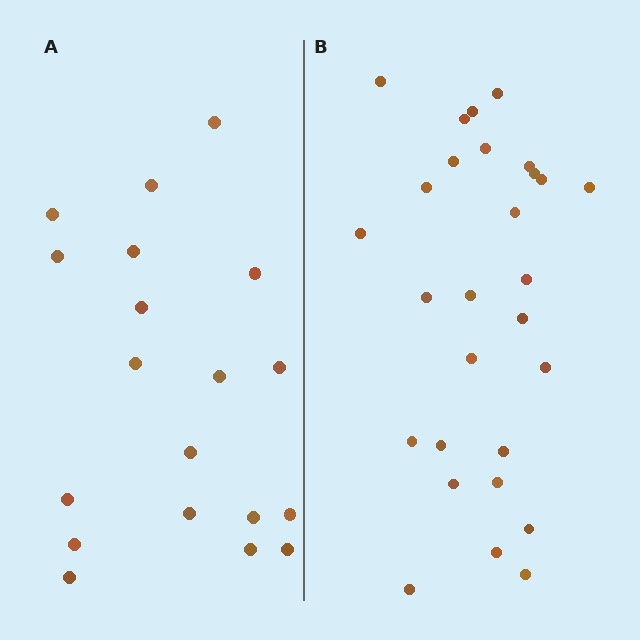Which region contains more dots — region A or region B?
Region B (the right region) has more dots.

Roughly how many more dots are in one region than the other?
Region B has roughly 8 or so more dots than region A.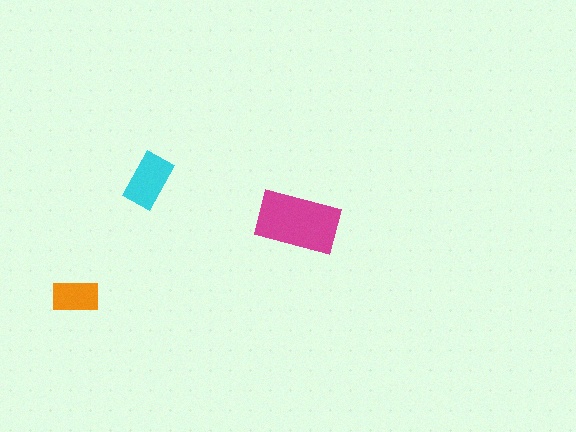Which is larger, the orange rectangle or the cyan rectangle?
The cyan one.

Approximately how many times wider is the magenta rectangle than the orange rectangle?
About 2 times wider.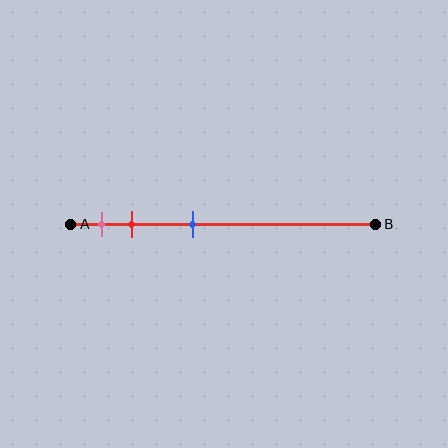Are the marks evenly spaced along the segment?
No, the marks are not evenly spaced.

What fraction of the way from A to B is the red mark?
The red mark is approximately 20% (0.2) of the way from A to B.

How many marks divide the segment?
There are 3 marks dividing the segment.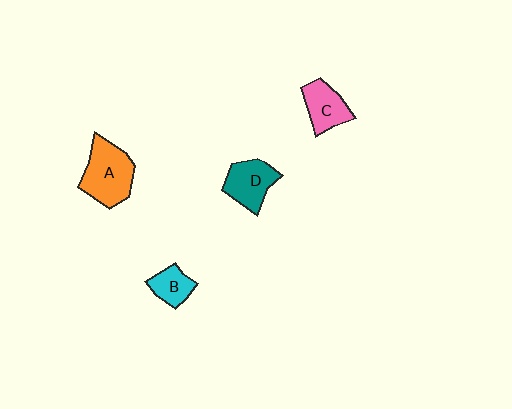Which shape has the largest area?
Shape A (orange).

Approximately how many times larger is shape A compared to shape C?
Approximately 1.5 times.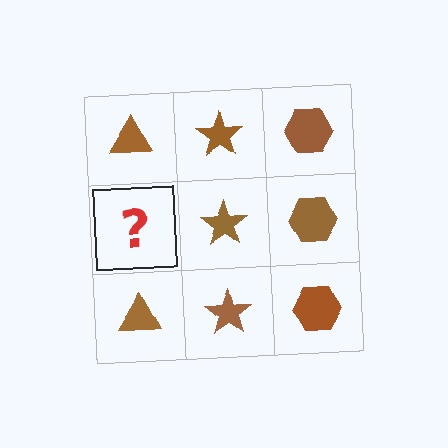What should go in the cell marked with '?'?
The missing cell should contain a brown triangle.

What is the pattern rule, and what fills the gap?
The rule is that each column has a consistent shape. The gap should be filled with a brown triangle.